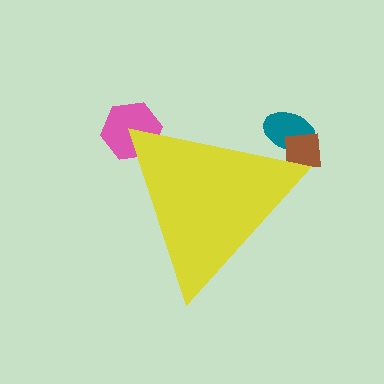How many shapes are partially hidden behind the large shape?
3 shapes are partially hidden.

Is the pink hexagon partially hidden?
Yes, the pink hexagon is partially hidden behind the yellow triangle.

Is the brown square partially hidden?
Yes, the brown square is partially hidden behind the yellow triangle.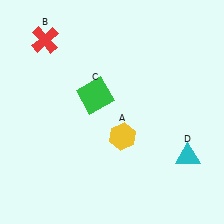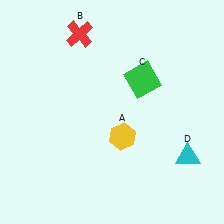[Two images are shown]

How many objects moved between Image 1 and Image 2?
2 objects moved between the two images.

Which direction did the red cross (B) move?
The red cross (B) moved right.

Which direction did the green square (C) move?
The green square (C) moved right.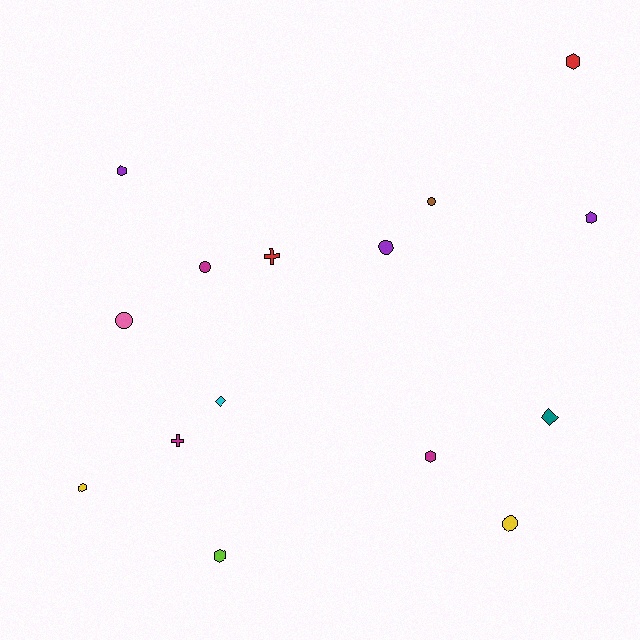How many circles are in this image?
There are 5 circles.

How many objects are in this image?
There are 15 objects.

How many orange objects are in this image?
There are no orange objects.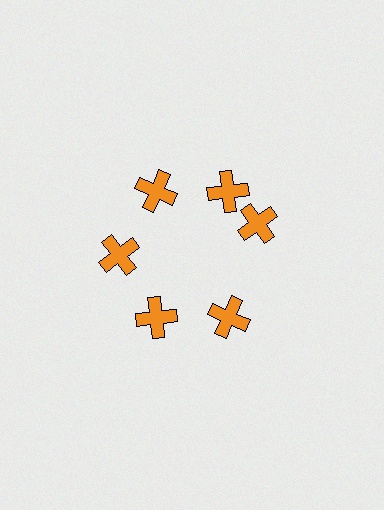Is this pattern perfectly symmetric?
No. The 6 orange crosses are arranged in a ring, but one element near the 3 o'clock position is rotated out of alignment along the ring, breaking the 6-fold rotational symmetry.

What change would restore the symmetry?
The symmetry would be restored by rotating it back into even spacing with its neighbors so that all 6 crosses sit at equal angles and equal distance from the center.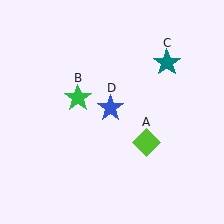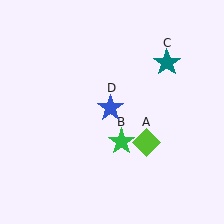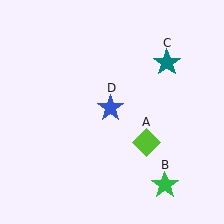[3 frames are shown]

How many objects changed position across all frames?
1 object changed position: green star (object B).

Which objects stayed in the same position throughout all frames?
Lime diamond (object A) and teal star (object C) and blue star (object D) remained stationary.